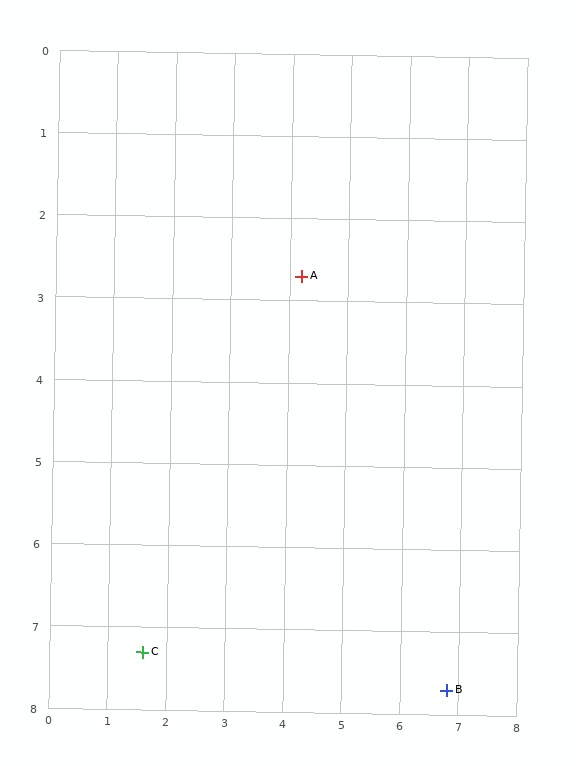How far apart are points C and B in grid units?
Points C and B are about 5.2 grid units apart.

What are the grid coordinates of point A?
Point A is at approximately (4.2, 2.7).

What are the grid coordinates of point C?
Point C is at approximately (1.6, 7.3).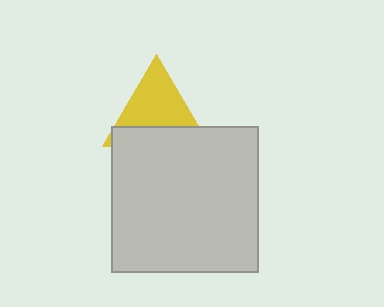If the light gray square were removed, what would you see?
You would see the complete yellow triangle.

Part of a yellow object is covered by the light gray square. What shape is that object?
It is a triangle.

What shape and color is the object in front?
The object in front is a light gray square.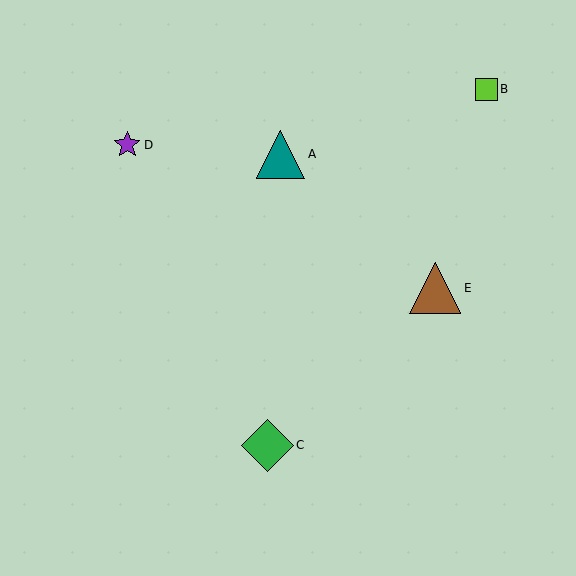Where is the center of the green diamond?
The center of the green diamond is at (268, 445).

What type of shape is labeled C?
Shape C is a green diamond.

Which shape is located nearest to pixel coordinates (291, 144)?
The teal triangle (labeled A) at (281, 154) is nearest to that location.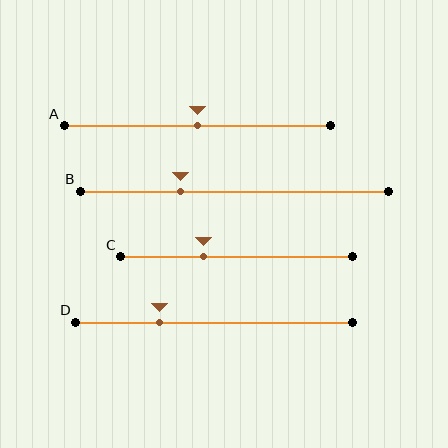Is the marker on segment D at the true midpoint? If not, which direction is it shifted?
No, the marker on segment D is shifted to the left by about 19% of the segment length.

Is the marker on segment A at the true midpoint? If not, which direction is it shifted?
Yes, the marker on segment A is at the true midpoint.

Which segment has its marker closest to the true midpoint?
Segment A has its marker closest to the true midpoint.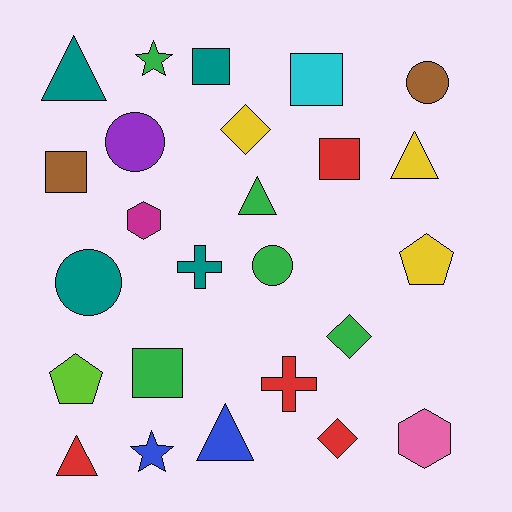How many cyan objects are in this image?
There is 1 cyan object.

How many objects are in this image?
There are 25 objects.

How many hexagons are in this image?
There are 2 hexagons.